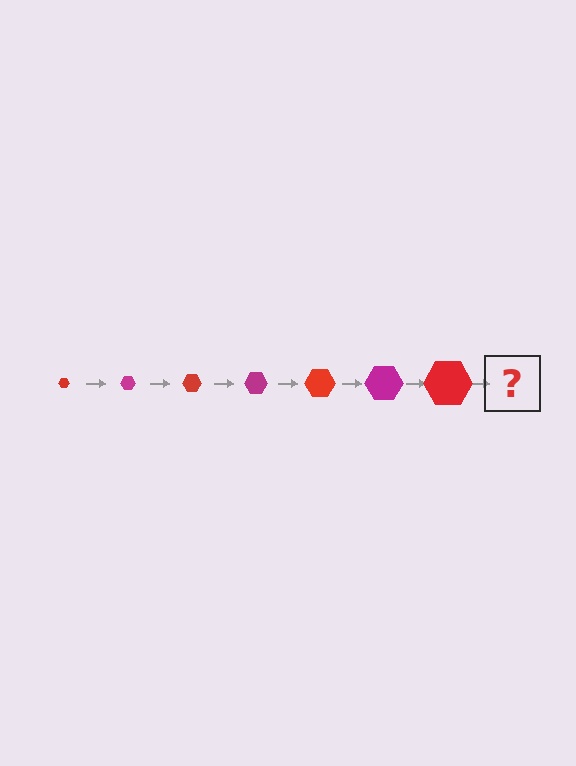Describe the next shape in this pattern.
It should be a magenta hexagon, larger than the previous one.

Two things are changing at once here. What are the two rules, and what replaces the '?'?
The two rules are that the hexagon grows larger each step and the color cycles through red and magenta. The '?' should be a magenta hexagon, larger than the previous one.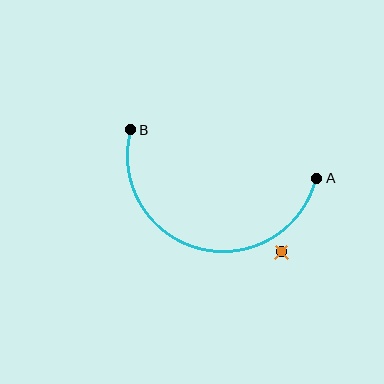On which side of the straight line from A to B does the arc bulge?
The arc bulges below the straight line connecting A and B.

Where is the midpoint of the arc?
The arc midpoint is the point on the curve farthest from the straight line joining A and B. It sits below that line.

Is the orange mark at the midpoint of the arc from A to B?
No — the orange mark does not lie on the arc at all. It sits slightly outside the curve.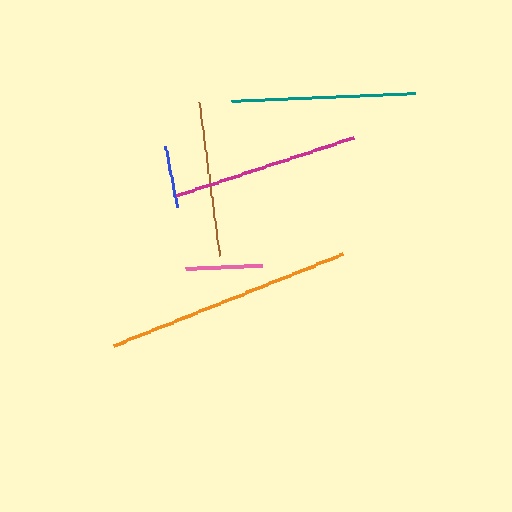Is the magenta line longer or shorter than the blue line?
The magenta line is longer than the blue line.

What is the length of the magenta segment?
The magenta segment is approximately 188 pixels long.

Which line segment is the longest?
The orange line is the longest at approximately 247 pixels.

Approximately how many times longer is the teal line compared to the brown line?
The teal line is approximately 1.2 times the length of the brown line.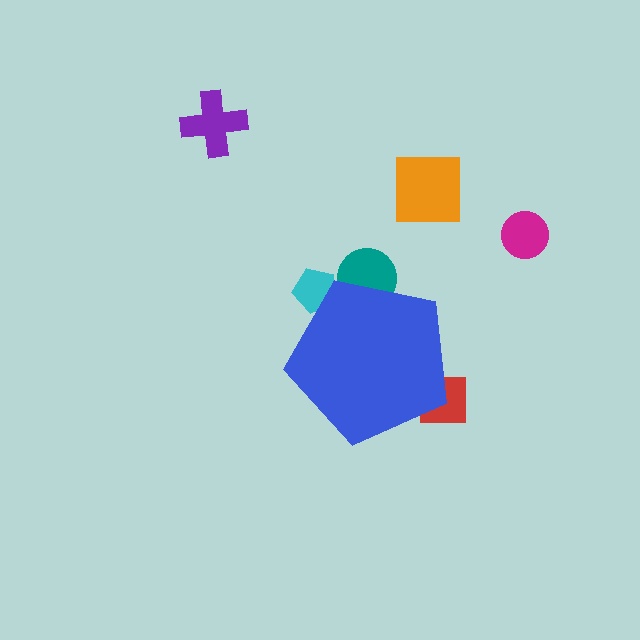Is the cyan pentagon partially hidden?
Yes, the cyan pentagon is partially hidden behind the blue pentagon.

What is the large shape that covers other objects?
A blue pentagon.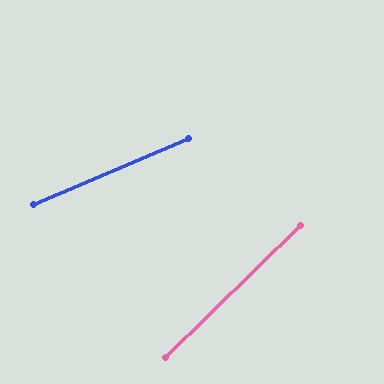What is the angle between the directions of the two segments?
Approximately 21 degrees.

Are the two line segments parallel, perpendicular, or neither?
Neither parallel nor perpendicular — they differ by about 21°.